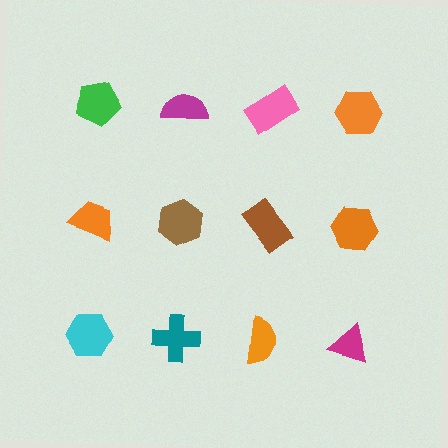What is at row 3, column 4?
A magenta triangle.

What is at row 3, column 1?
A cyan hexagon.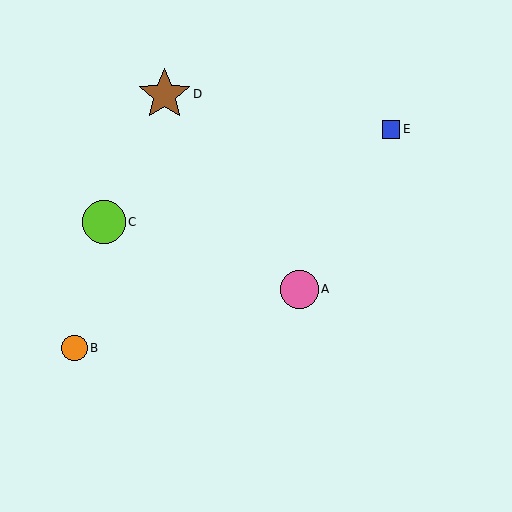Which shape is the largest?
The brown star (labeled D) is the largest.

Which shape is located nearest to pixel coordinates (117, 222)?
The lime circle (labeled C) at (104, 222) is nearest to that location.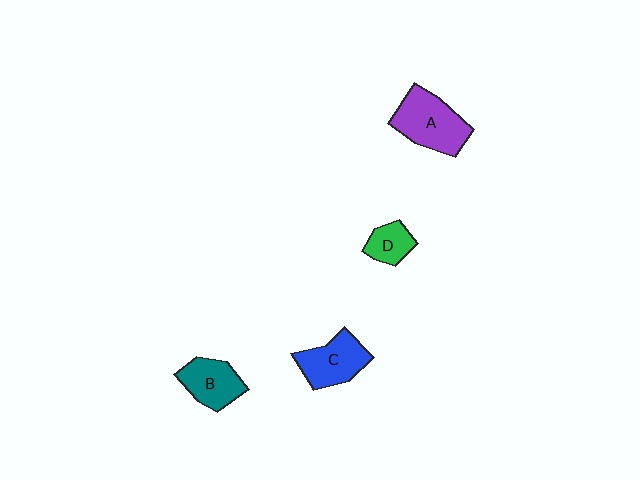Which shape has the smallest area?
Shape D (green).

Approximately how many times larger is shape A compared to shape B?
Approximately 1.4 times.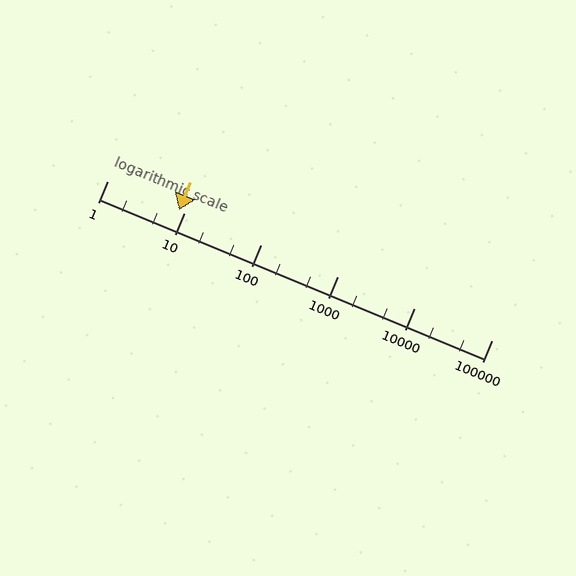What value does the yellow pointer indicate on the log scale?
The pointer indicates approximately 8.6.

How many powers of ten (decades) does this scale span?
The scale spans 5 decades, from 1 to 100000.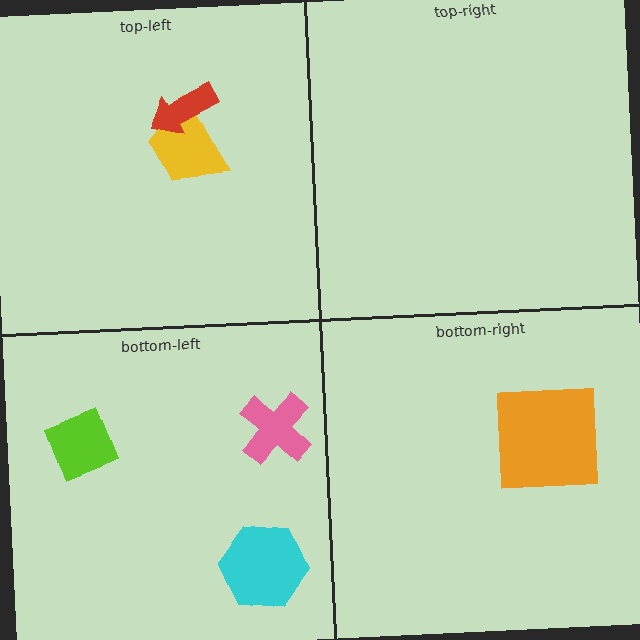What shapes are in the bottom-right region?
The orange square.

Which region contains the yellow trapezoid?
The top-left region.